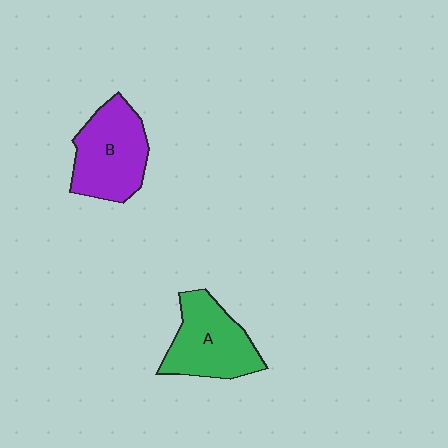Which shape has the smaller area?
Shape A (green).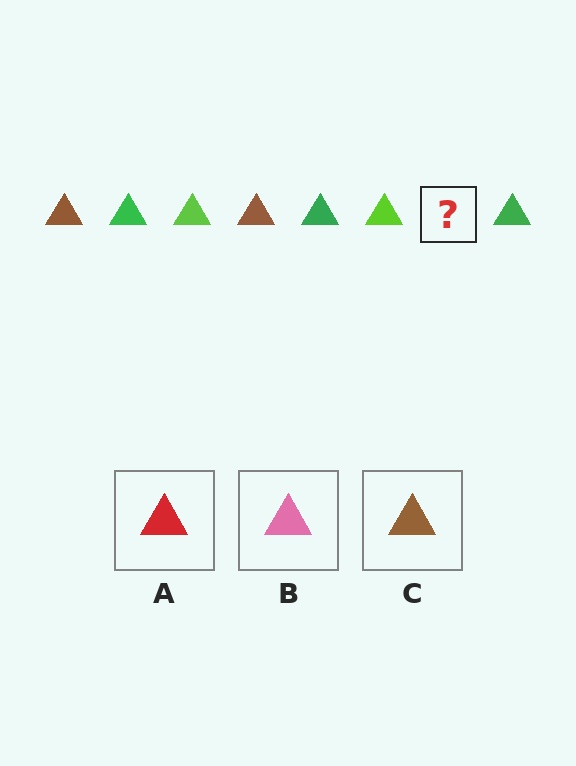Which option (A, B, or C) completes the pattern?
C.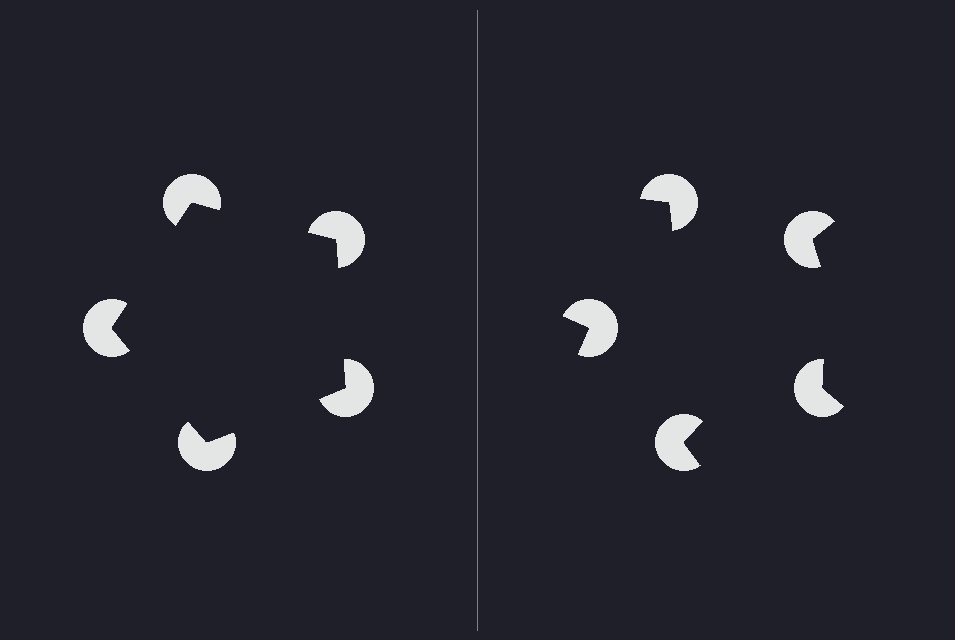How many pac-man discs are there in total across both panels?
10 — 5 on each side.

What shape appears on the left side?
An illusory pentagon.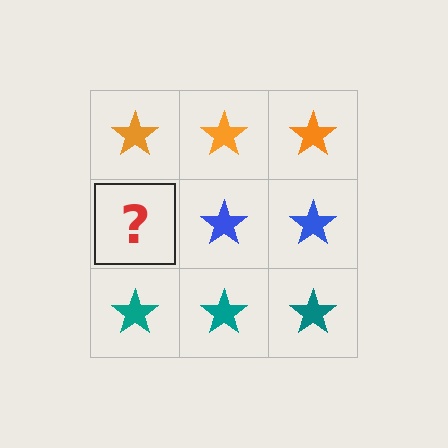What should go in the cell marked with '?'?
The missing cell should contain a blue star.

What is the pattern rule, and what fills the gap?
The rule is that each row has a consistent color. The gap should be filled with a blue star.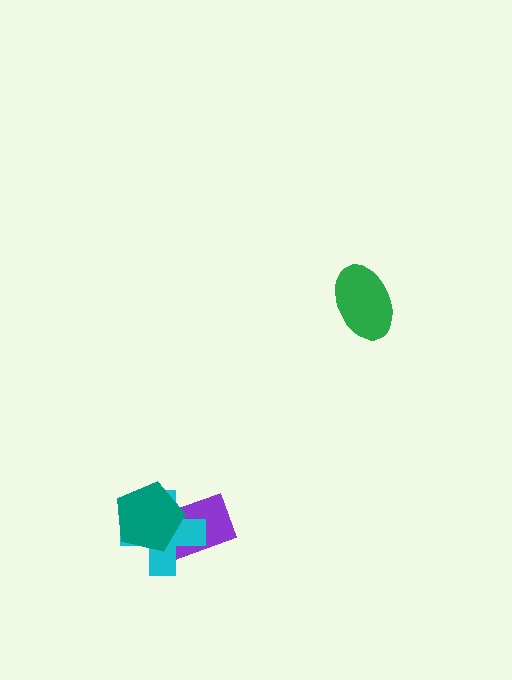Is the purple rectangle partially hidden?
Yes, it is partially covered by another shape.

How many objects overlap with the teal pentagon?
2 objects overlap with the teal pentagon.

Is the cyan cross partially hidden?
Yes, it is partially covered by another shape.